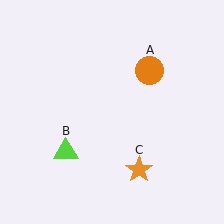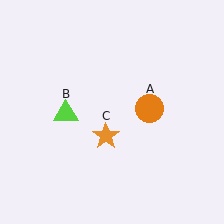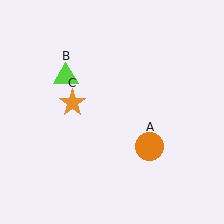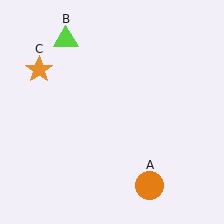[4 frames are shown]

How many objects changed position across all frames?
3 objects changed position: orange circle (object A), lime triangle (object B), orange star (object C).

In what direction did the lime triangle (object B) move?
The lime triangle (object B) moved up.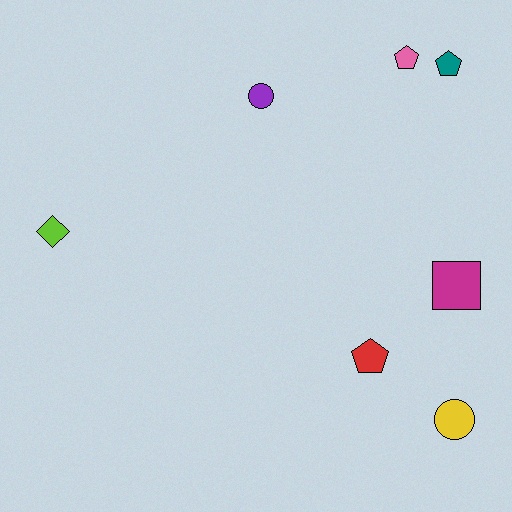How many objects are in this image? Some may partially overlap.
There are 7 objects.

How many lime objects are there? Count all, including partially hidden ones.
There is 1 lime object.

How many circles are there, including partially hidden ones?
There are 2 circles.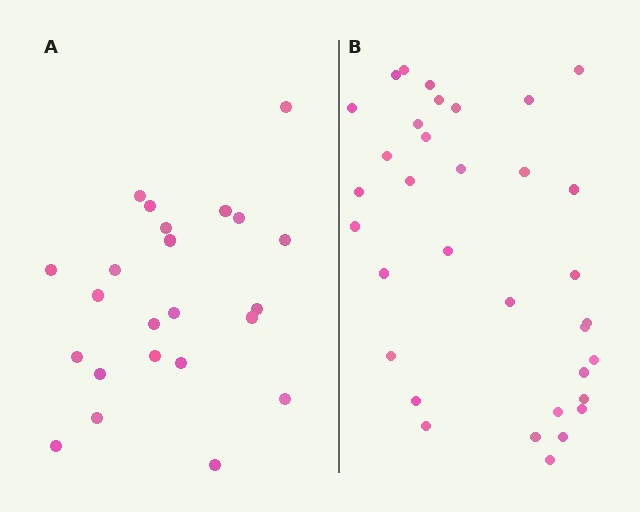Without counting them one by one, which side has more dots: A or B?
Region B (the right region) has more dots.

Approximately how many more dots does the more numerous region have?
Region B has roughly 12 or so more dots than region A.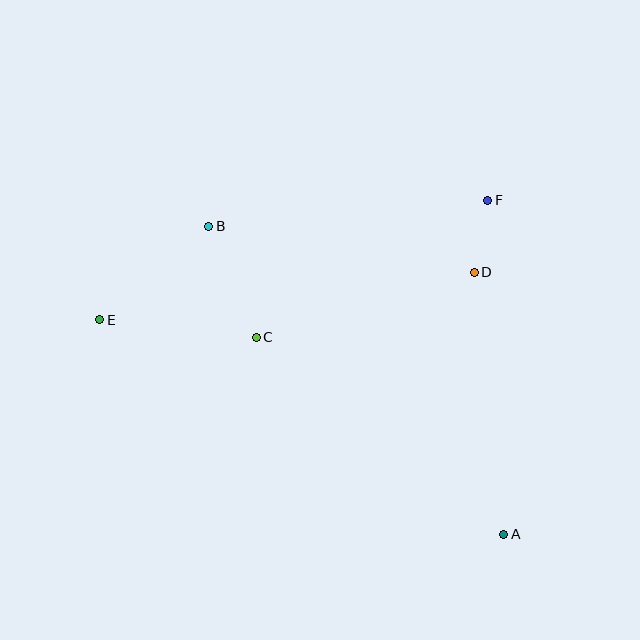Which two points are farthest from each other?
Points A and E are farthest from each other.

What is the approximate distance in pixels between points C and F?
The distance between C and F is approximately 269 pixels.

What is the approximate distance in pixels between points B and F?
The distance between B and F is approximately 280 pixels.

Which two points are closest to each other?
Points D and F are closest to each other.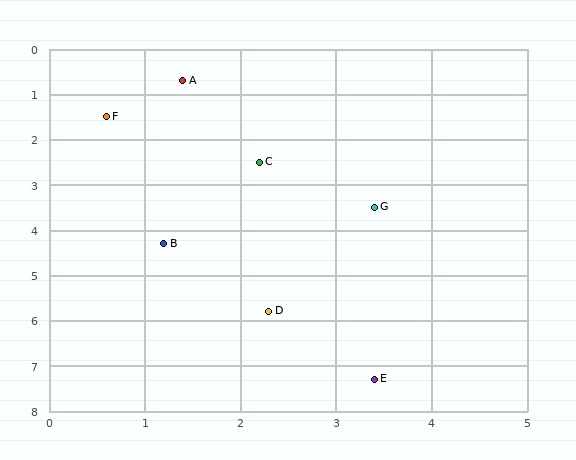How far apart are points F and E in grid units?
Points F and E are about 6.4 grid units apart.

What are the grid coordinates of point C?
Point C is at approximately (2.2, 2.5).